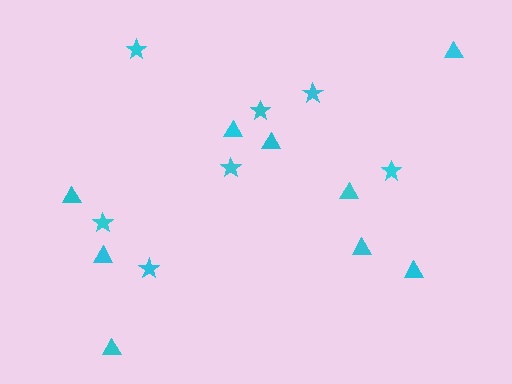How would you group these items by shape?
There are 2 groups: one group of stars (7) and one group of triangles (9).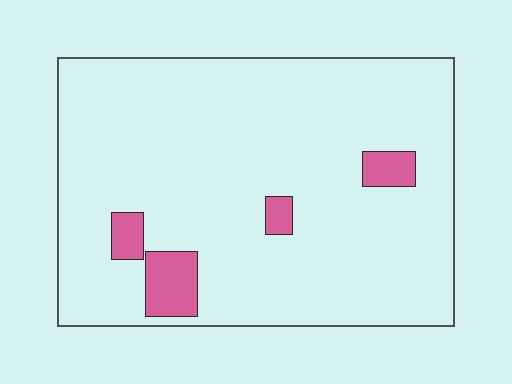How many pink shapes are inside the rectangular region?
4.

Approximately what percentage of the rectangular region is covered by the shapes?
Approximately 10%.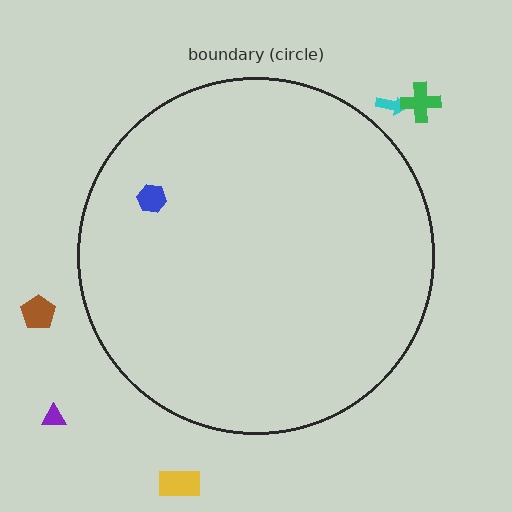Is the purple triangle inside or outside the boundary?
Outside.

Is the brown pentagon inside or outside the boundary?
Outside.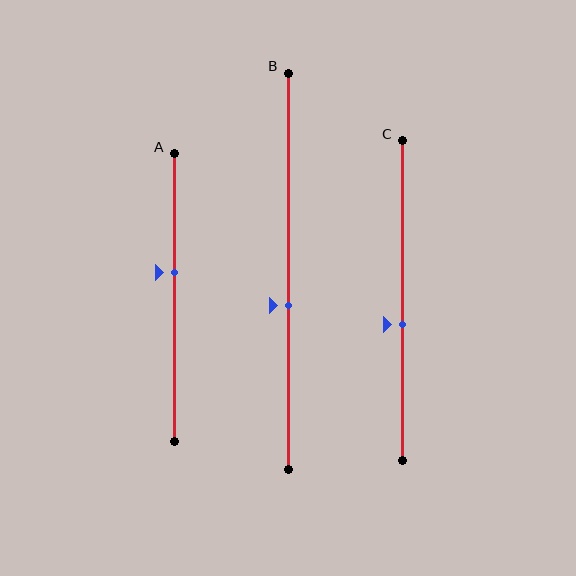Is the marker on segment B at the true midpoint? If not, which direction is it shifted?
No, the marker on segment B is shifted downward by about 9% of the segment length.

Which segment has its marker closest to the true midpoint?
Segment C has its marker closest to the true midpoint.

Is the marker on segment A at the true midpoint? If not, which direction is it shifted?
No, the marker on segment A is shifted upward by about 9% of the segment length.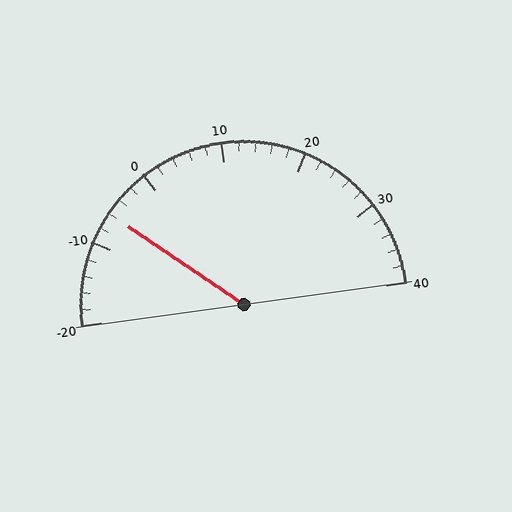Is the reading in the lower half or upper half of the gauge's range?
The reading is in the lower half of the range (-20 to 40).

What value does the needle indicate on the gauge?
The needle indicates approximately -6.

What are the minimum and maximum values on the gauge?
The gauge ranges from -20 to 40.